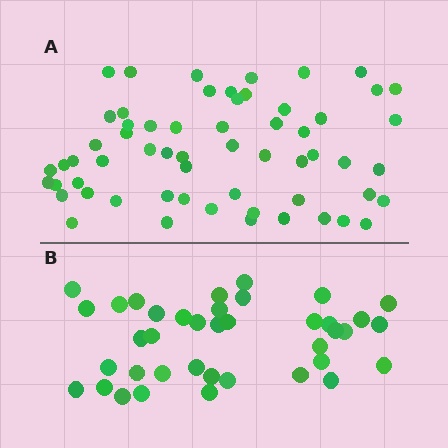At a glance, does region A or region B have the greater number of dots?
Region A (the top region) has more dots.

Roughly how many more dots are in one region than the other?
Region A has approximately 20 more dots than region B.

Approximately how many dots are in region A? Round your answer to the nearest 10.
About 60 dots.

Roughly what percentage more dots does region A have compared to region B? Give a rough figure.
About 55% more.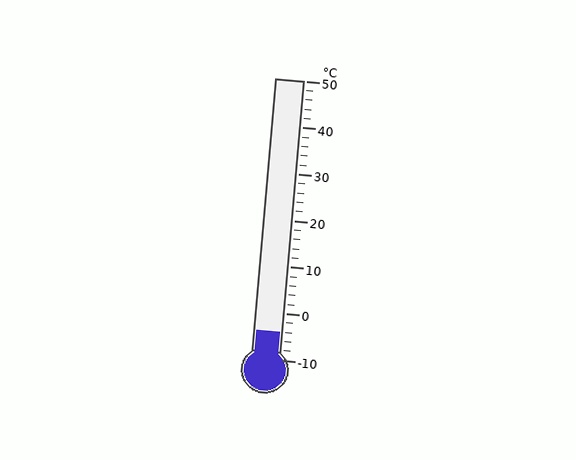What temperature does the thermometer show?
The thermometer shows approximately -4°C.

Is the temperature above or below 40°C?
The temperature is below 40°C.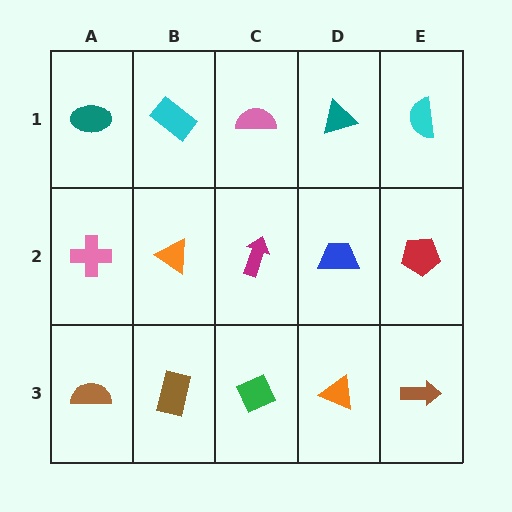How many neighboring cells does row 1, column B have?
3.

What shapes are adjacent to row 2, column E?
A cyan semicircle (row 1, column E), a brown arrow (row 3, column E), a blue trapezoid (row 2, column D).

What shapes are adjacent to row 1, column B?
An orange triangle (row 2, column B), a teal ellipse (row 1, column A), a pink semicircle (row 1, column C).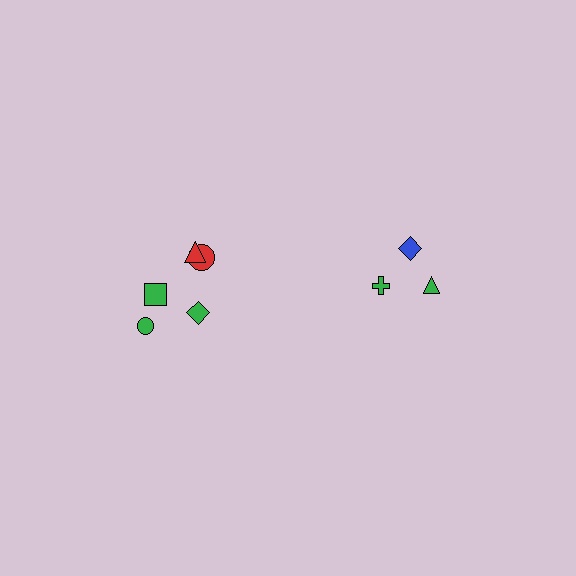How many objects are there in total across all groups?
There are 8 objects.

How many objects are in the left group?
There are 5 objects.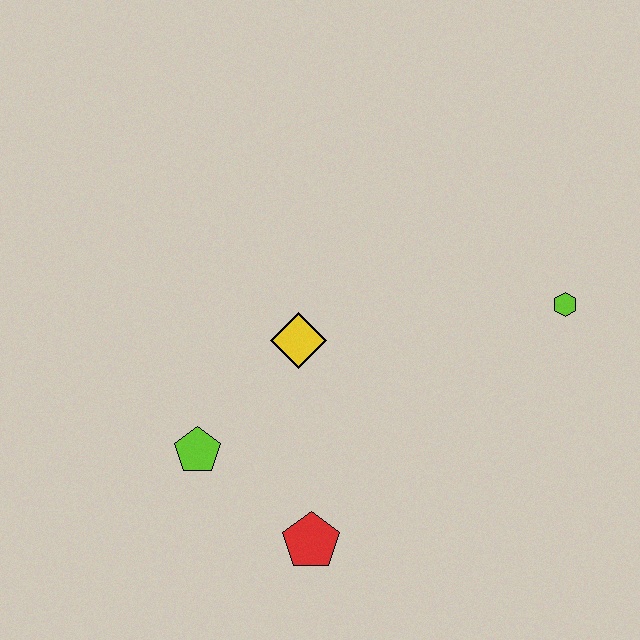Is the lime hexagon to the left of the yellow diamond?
No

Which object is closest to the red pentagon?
The lime pentagon is closest to the red pentagon.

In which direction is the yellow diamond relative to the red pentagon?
The yellow diamond is above the red pentagon.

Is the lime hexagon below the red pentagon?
No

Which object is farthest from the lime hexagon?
The lime pentagon is farthest from the lime hexagon.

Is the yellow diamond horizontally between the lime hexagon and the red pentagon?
No